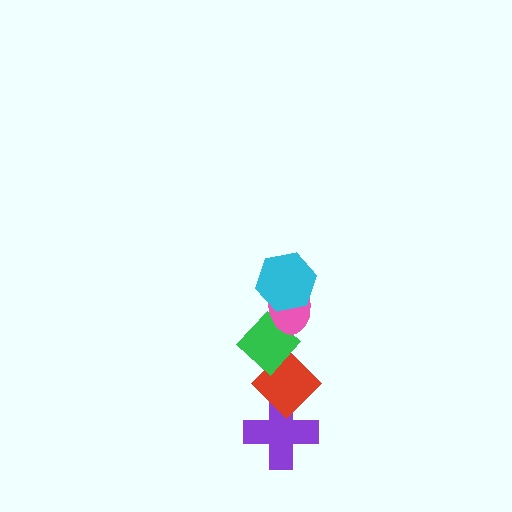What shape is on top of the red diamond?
The green diamond is on top of the red diamond.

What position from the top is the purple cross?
The purple cross is 5th from the top.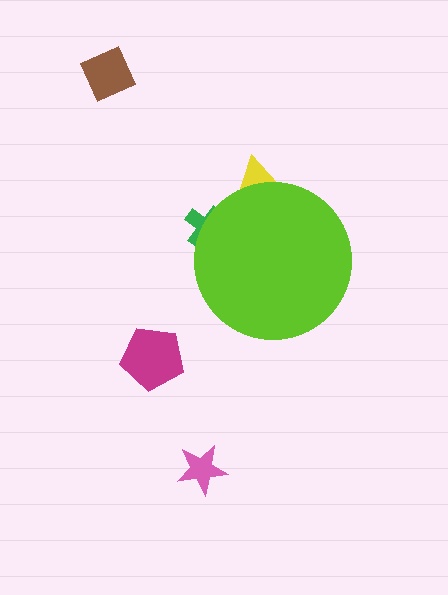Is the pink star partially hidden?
No, the pink star is fully visible.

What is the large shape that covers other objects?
A lime circle.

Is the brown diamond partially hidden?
No, the brown diamond is fully visible.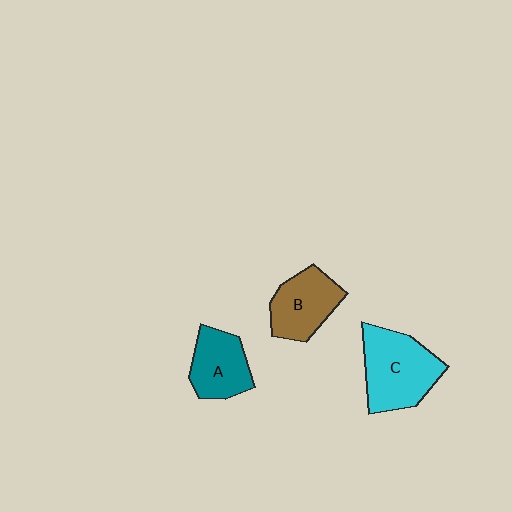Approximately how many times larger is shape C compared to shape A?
Approximately 1.5 times.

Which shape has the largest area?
Shape C (cyan).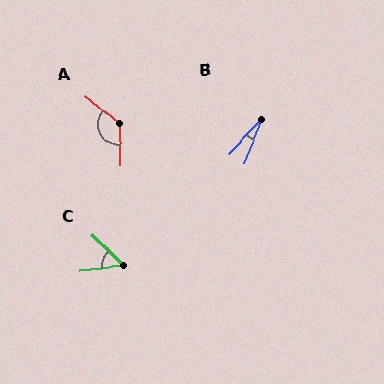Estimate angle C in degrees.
Approximately 52 degrees.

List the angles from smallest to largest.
B (22°), C (52°), A (129°).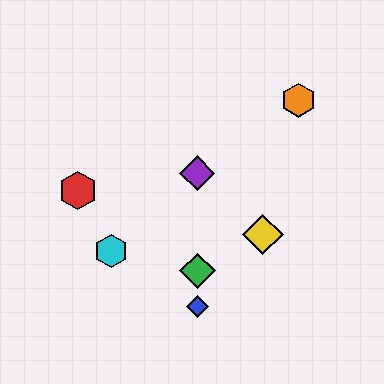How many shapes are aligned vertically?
3 shapes (the blue diamond, the green diamond, the purple diamond) are aligned vertically.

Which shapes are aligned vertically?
The blue diamond, the green diamond, the purple diamond are aligned vertically.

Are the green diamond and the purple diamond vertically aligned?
Yes, both are at x≈197.